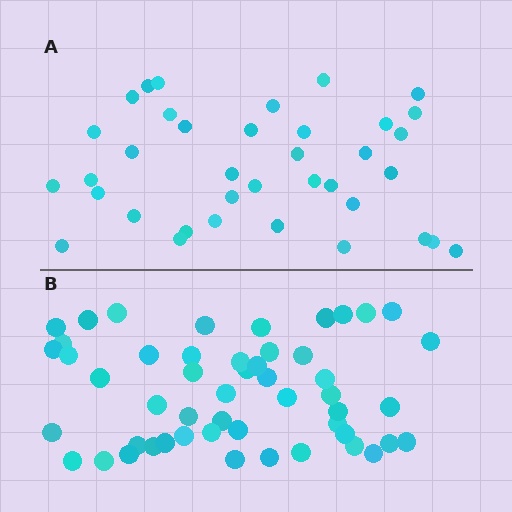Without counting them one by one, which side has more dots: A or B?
Region B (the bottom region) has more dots.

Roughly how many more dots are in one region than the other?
Region B has approximately 15 more dots than region A.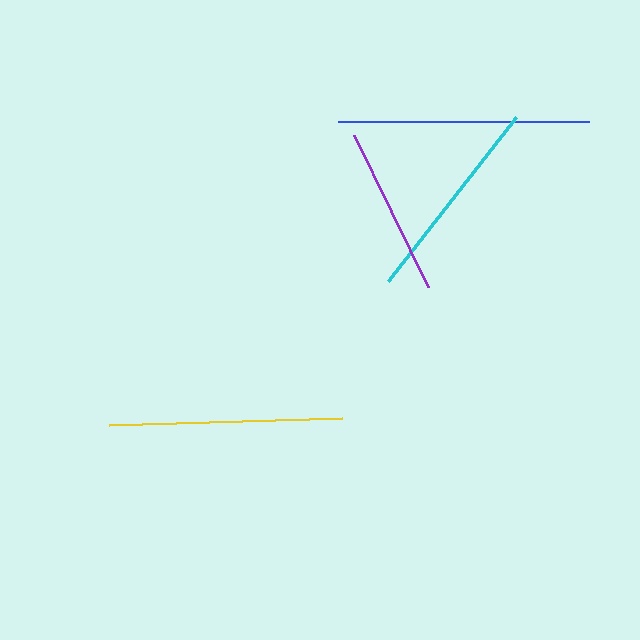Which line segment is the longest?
The blue line is the longest at approximately 251 pixels.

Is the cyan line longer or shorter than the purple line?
The cyan line is longer than the purple line.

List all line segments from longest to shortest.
From longest to shortest: blue, yellow, cyan, purple.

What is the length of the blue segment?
The blue segment is approximately 251 pixels long.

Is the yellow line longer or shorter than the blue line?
The blue line is longer than the yellow line.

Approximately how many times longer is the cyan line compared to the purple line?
The cyan line is approximately 1.2 times the length of the purple line.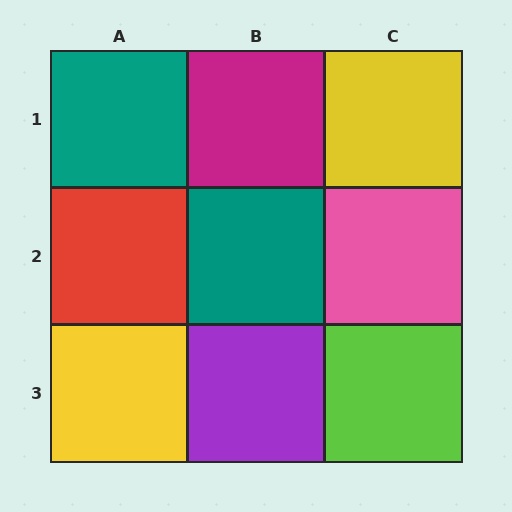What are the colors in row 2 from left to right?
Red, teal, pink.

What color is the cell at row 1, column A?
Teal.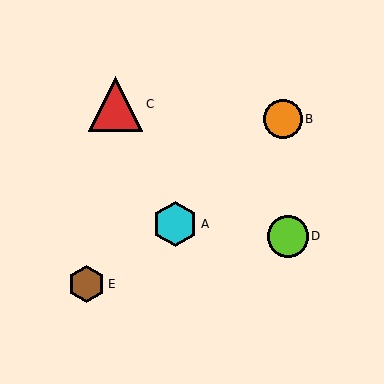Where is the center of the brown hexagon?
The center of the brown hexagon is at (87, 284).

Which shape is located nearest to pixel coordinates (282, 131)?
The orange circle (labeled B) at (283, 119) is nearest to that location.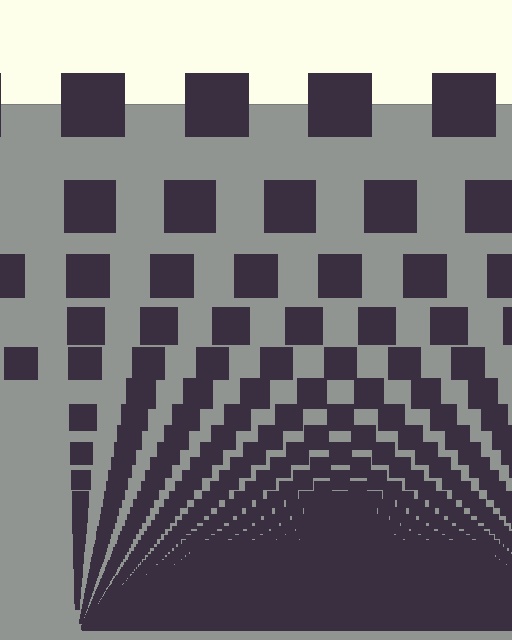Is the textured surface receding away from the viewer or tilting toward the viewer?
The surface appears to tilt toward the viewer. Texture elements get larger and sparser toward the top.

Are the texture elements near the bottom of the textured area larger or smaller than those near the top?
Smaller. The gradient is inverted — elements near the bottom are smaller and denser.